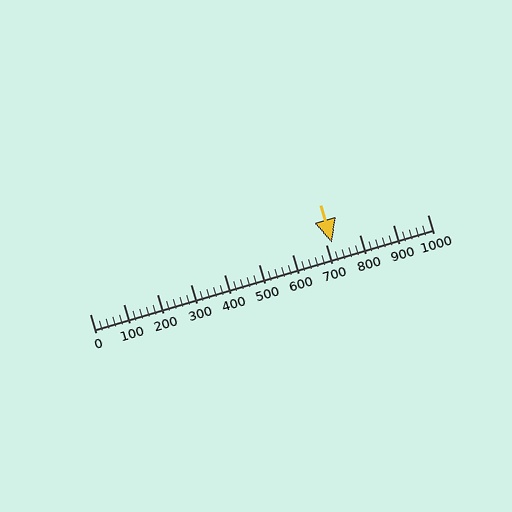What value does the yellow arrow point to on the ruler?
The yellow arrow points to approximately 716.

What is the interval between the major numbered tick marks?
The major tick marks are spaced 100 units apart.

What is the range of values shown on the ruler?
The ruler shows values from 0 to 1000.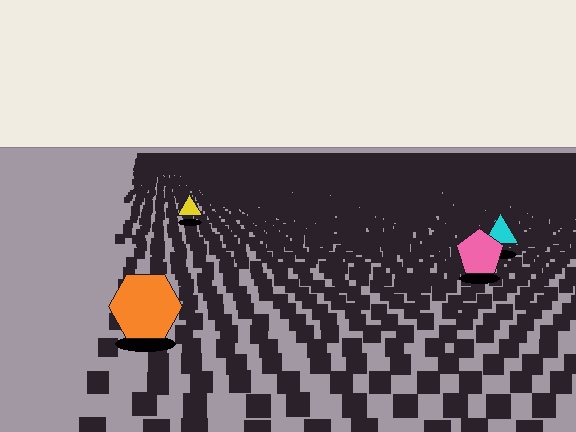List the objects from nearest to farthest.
From nearest to farthest: the orange hexagon, the pink pentagon, the cyan triangle, the yellow triangle.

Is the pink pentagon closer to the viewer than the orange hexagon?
No. The orange hexagon is closer — you can tell from the texture gradient: the ground texture is coarser near it.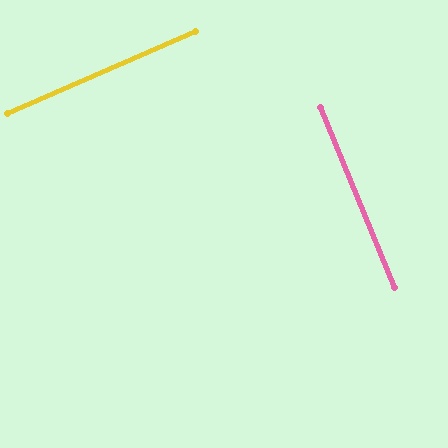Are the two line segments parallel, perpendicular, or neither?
Perpendicular — they meet at approximately 89°.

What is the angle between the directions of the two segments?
Approximately 89 degrees.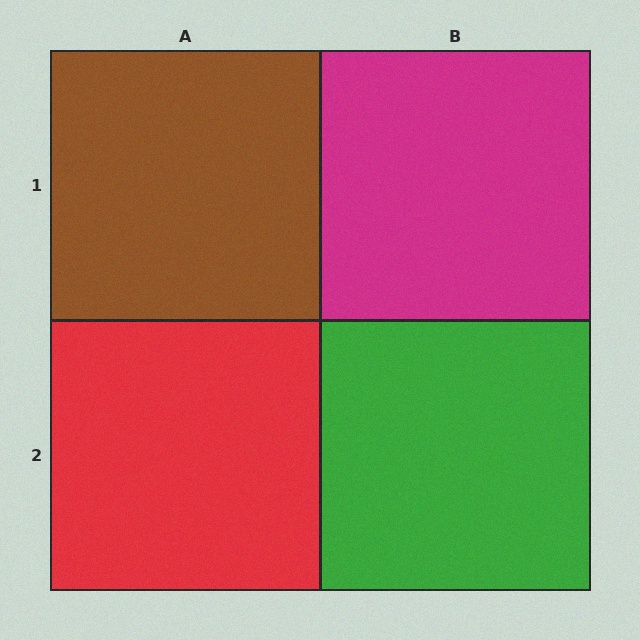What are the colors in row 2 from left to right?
Red, green.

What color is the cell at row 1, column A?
Brown.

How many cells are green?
1 cell is green.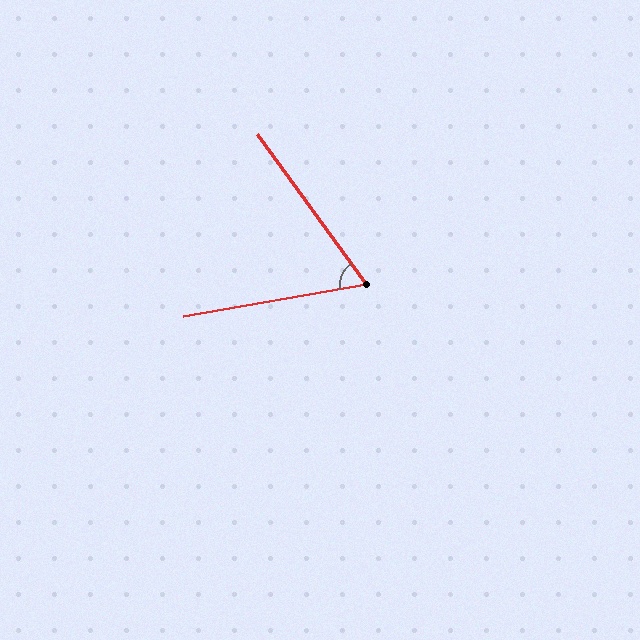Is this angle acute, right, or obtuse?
It is acute.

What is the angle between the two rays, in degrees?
Approximately 64 degrees.